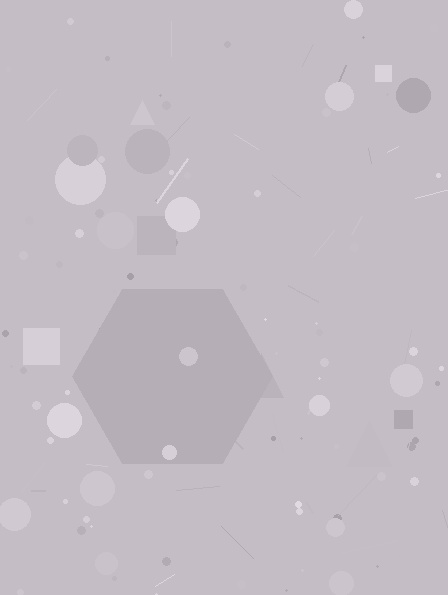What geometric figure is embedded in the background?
A hexagon is embedded in the background.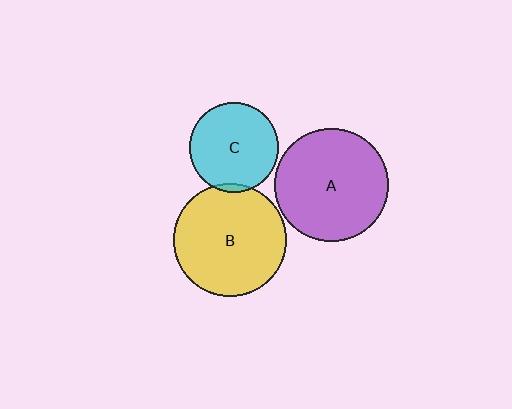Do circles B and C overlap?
Yes.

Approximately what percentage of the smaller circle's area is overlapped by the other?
Approximately 5%.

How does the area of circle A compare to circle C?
Approximately 1.6 times.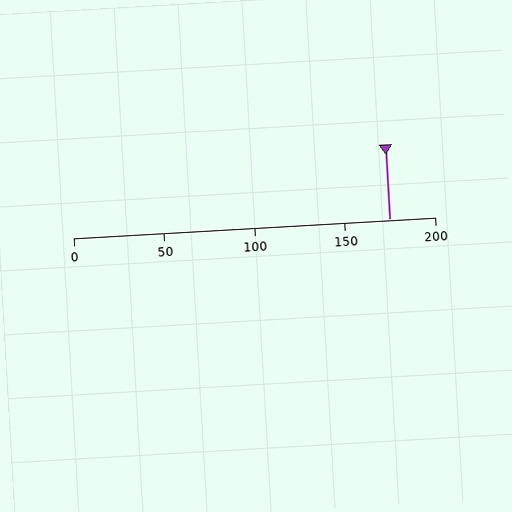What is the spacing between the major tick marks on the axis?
The major ticks are spaced 50 apart.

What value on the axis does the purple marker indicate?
The marker indicates approximately 175.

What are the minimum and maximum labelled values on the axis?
The axis runs from 0 to 200.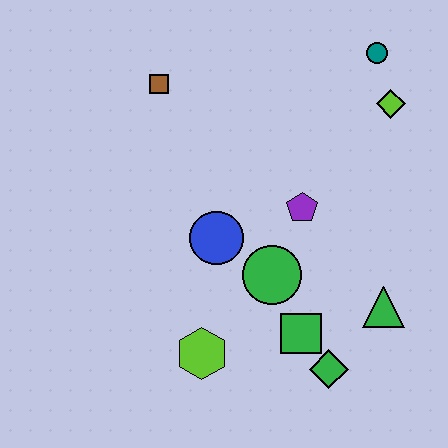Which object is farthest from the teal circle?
The lime hexagon is farthest from the teal circle.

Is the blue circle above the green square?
Yes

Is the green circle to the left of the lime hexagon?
No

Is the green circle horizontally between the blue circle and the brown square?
No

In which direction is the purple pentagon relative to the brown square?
The purple pentagon is to the right of the brown square.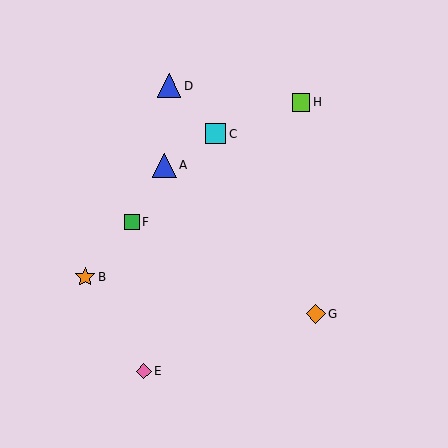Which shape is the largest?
The blue triangle (labeled A) is the largest.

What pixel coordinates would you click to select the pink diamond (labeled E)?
Click at (144, 371) to select the pink diamond E.